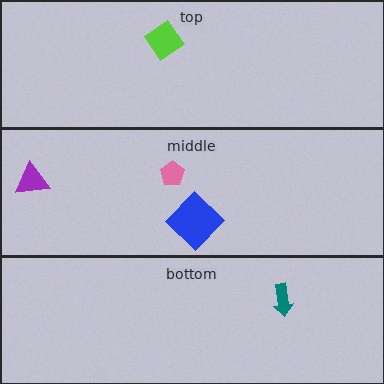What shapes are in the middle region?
The purple triangle, the pink pentagon, the blue diamond.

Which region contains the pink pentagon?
The middle region.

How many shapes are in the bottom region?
1.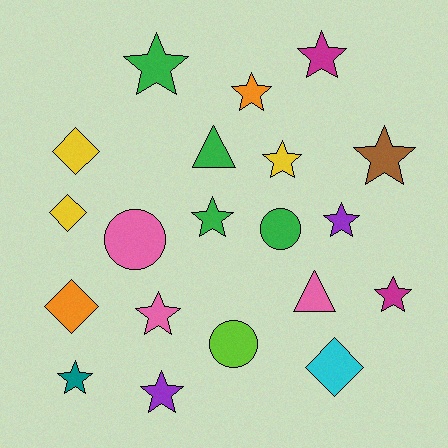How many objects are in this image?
There are 20 objects.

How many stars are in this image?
There are 11 stars.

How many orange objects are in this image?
There are 2 orange objects.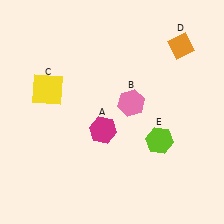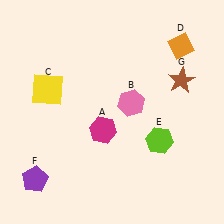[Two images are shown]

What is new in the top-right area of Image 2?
A brown star (G) was added in the top-right area of Image 2.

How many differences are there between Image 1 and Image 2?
There are 2 differences between the two images.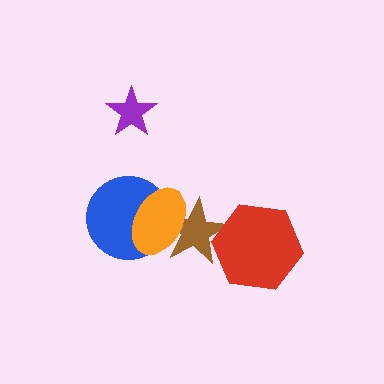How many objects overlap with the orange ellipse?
2 objects overlap with the orange ellipse.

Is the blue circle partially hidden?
Yes, it is partially covered by another shape.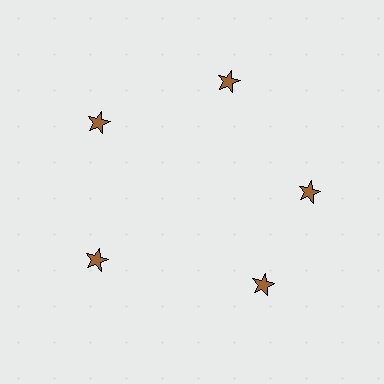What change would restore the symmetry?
The symmetry would be restored by rotating it back into even spacing with its neighbors so that all 5 stars sit at equal angles and equal distance from the center.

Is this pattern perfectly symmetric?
No. The 5 brown stars are arranged in a ring, but one element near the 5 o'clock position is rotated out of alignment along the ring, breaking the 5-fold rotational symmetry.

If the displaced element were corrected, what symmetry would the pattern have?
It would have 5-fold rotational symmetry — the pattern would map onto itself every 72 degrees.